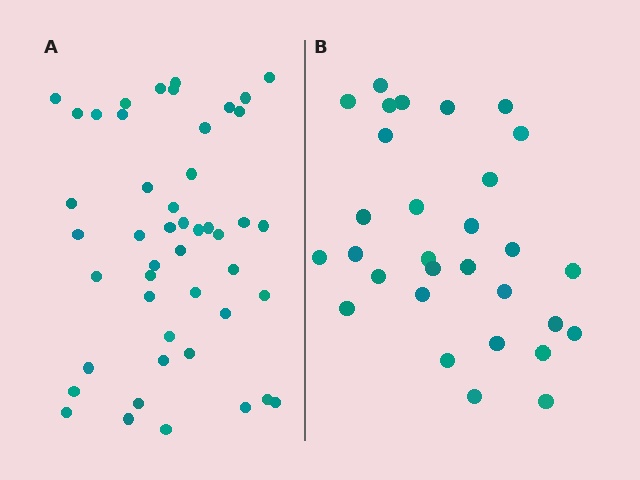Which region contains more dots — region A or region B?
Region A (the left region) has more dots.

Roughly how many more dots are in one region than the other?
Region A has approximately 15 more dots than region B.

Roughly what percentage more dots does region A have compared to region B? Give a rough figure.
About 55% more.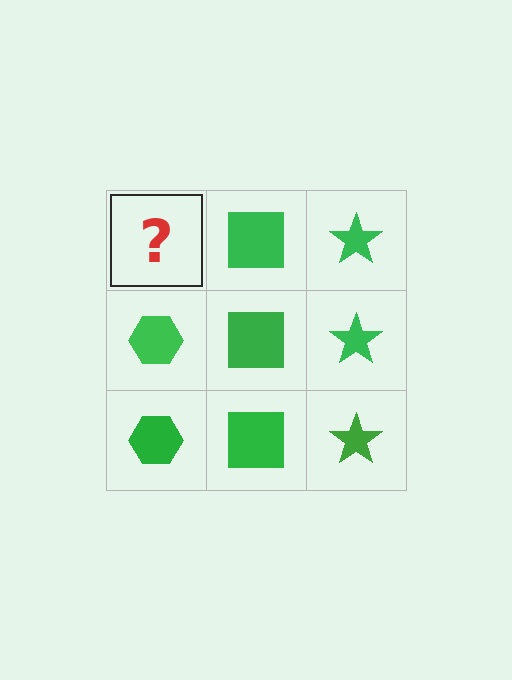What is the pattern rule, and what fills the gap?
The rule is that each column has a consistent shape. The gap should be filled with a green hexagon.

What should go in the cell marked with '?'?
The missing cell should contain a green hexagon.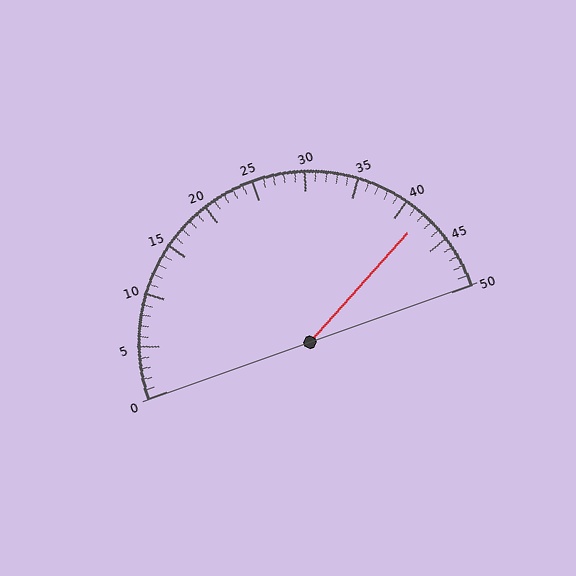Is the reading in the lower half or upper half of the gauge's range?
The reading is in the upper half of the range (0 to 50).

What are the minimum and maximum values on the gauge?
The gauge ranges from 0 to 50.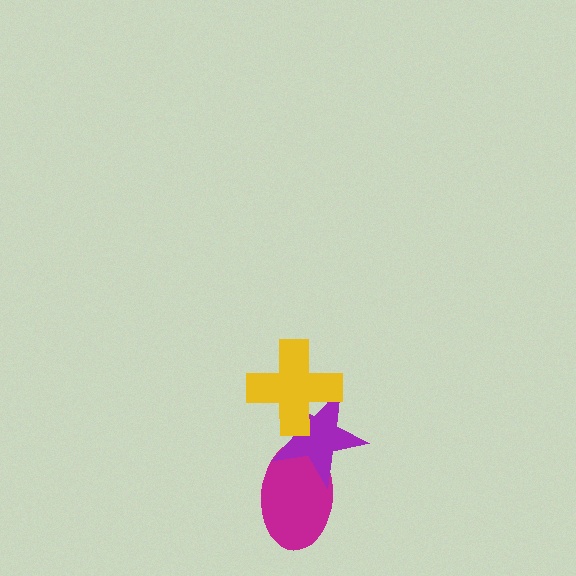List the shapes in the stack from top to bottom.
From top to bottom: the yellow cross, the purple star, the magenta ellipse.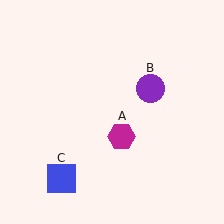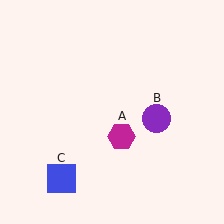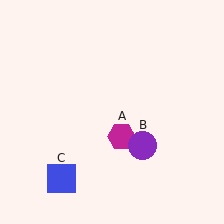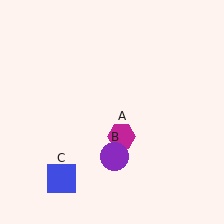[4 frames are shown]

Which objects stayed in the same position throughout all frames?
Magenta hexagon (object A) and blue square (object C) remained stationary.